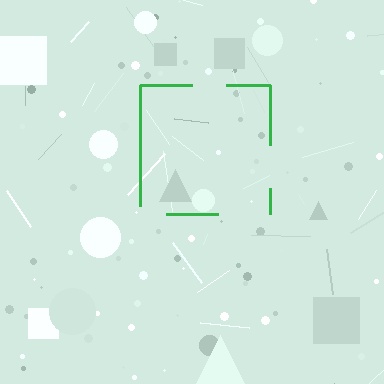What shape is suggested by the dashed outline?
The dashed outline suggests a square.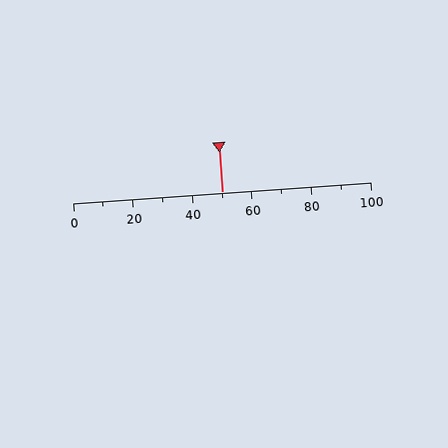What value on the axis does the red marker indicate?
The marker indicates approximately 50.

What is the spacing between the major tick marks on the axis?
The major ticks are spaced 20 apart.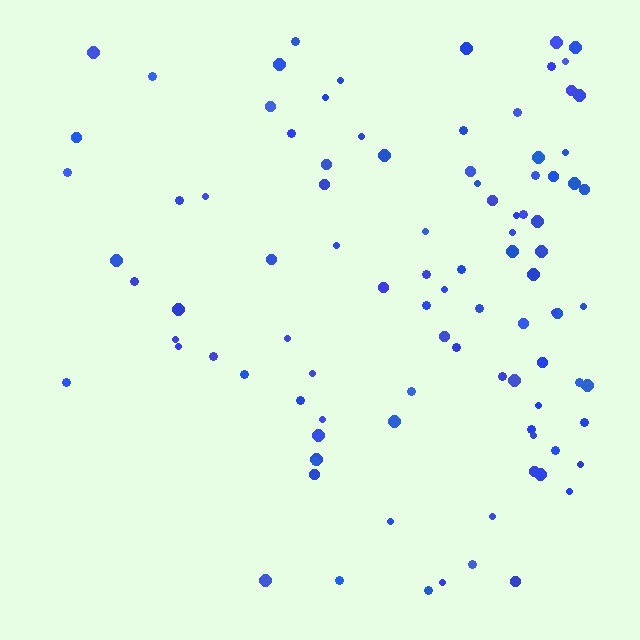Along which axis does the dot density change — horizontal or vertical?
Horizontal.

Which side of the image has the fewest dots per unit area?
The left.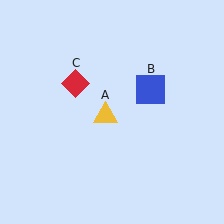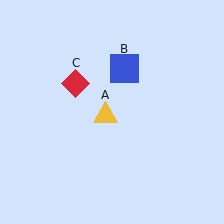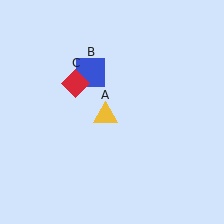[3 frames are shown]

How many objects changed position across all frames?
1 object changed position: blue square (object B).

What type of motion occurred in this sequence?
The blue square (object B) rotated counterclockwise around the center of the scene.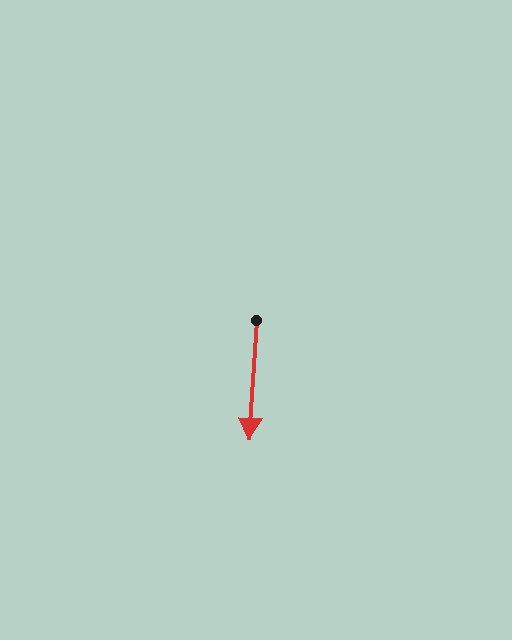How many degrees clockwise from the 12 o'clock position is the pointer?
Approximately 183 degrees.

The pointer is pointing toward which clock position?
Roughly 6 o'clock.